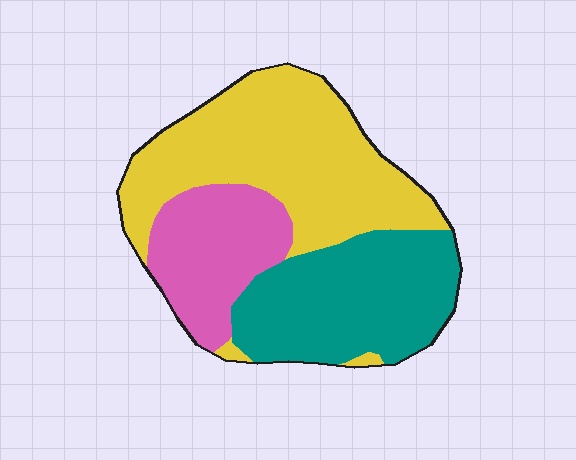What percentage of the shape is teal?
Teal takes up about one third (1/3) of the shape.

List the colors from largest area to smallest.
From largest to smallest: yellow, teal, pink.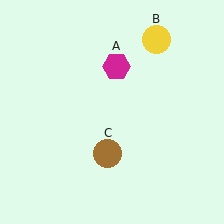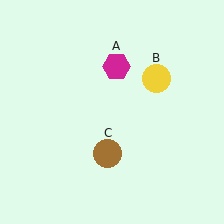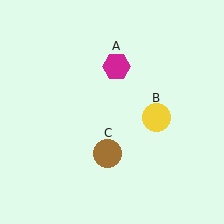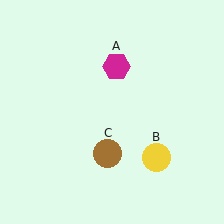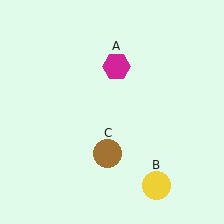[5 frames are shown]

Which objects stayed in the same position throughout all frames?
Magenta hexagon (object A) and brown circle (object C) remained stationary.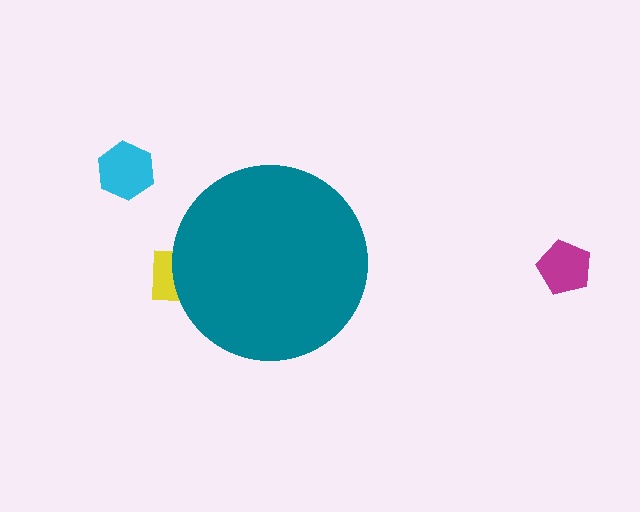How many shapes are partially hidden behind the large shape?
1 shape is partially hidden.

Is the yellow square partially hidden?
Yes, the yellow square is partially hidden behind the teal circle.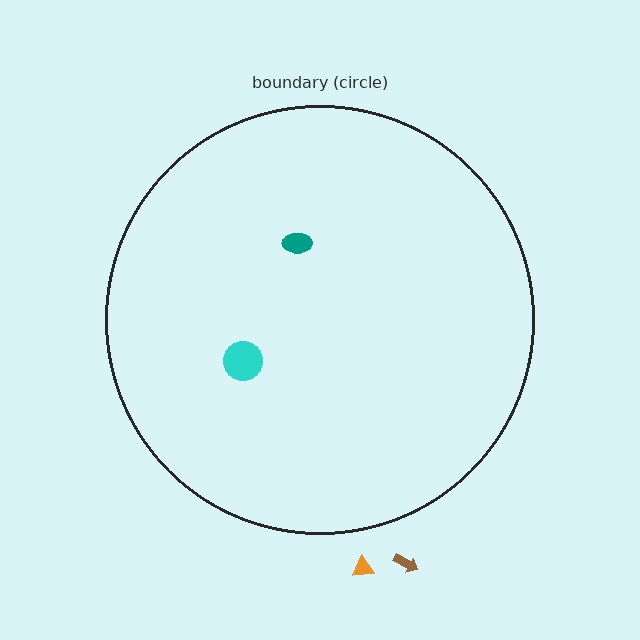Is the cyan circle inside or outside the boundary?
Inside.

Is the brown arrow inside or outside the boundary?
Outside.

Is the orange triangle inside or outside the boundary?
Outside.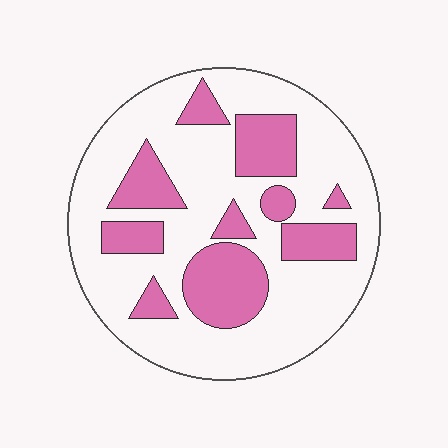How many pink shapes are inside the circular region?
10.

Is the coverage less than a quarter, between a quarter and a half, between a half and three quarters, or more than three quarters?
Between a quarter and a half.